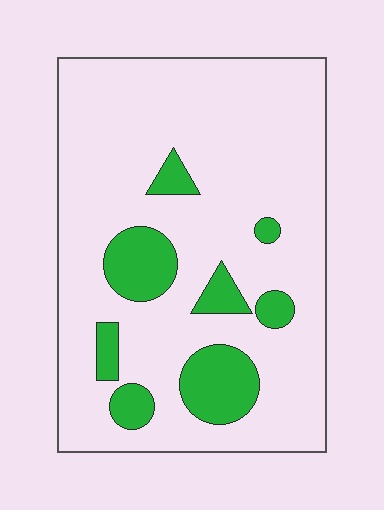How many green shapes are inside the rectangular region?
8.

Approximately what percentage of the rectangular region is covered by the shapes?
Approximately 15%.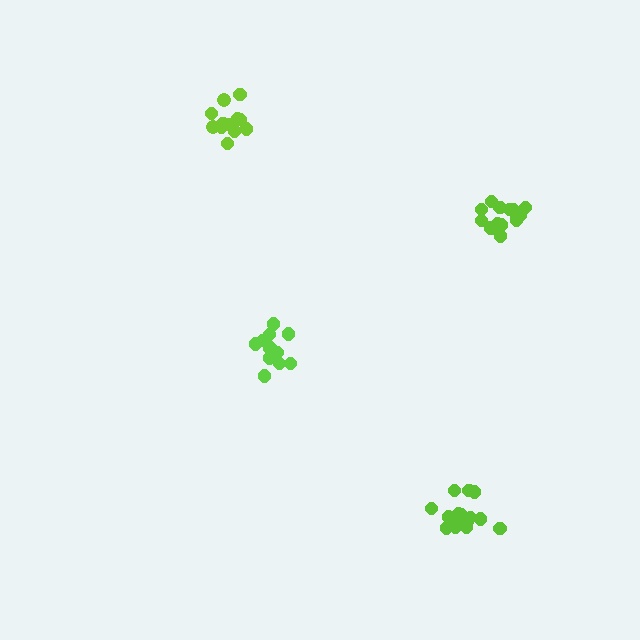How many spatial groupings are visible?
There are 4 spatial groupings.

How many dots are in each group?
Group 1: 13 dots, Group 2: 15 dots, Group 3: 16 dots, Group 4: 13 dots (57 total).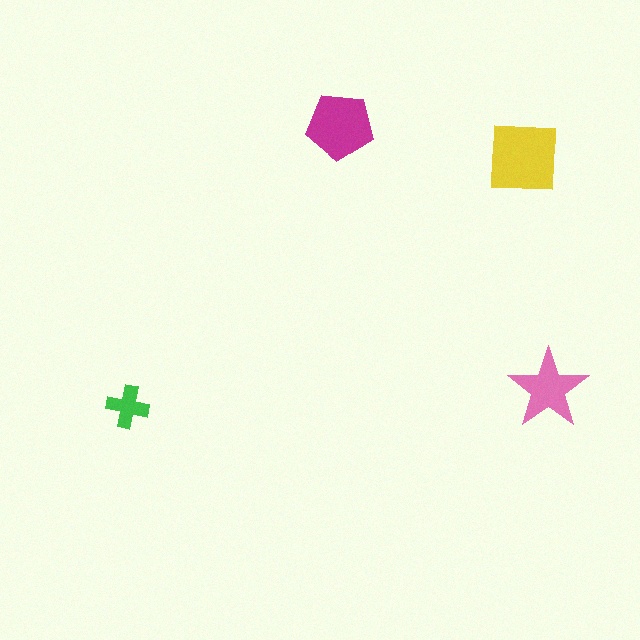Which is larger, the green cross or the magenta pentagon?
The magenta pentagon.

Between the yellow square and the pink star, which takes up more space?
The yellow square.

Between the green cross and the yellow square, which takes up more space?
The yellow square.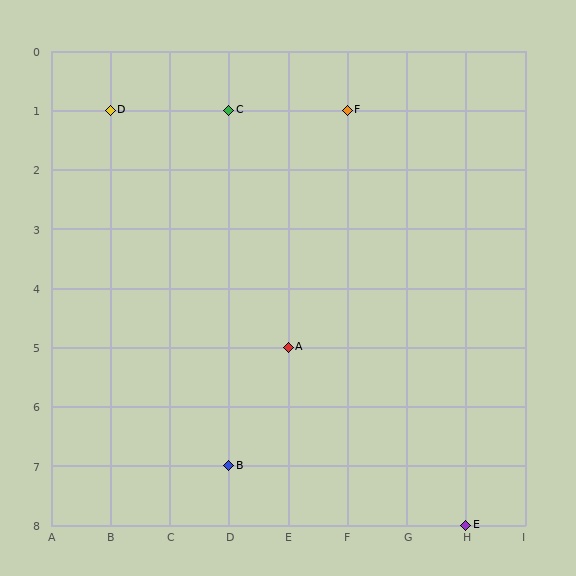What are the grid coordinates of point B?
Point B is at grid coordinates (D, 7).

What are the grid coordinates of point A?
Point A is at grid coordinates (E, 5).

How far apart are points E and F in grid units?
Points E and F are 2 columns and 7 rows apart (about 7.3 grid units diagonally).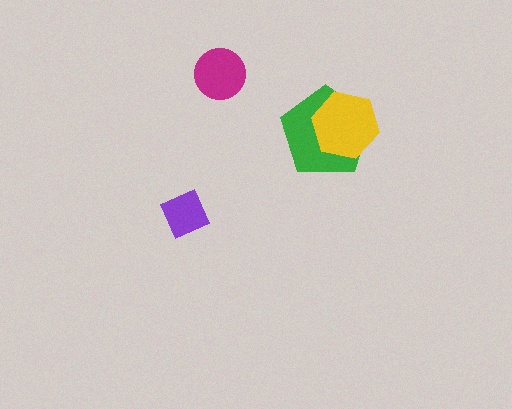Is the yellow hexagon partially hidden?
No, no other shape covers it.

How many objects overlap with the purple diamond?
0 objects overlap with the purple diamond.